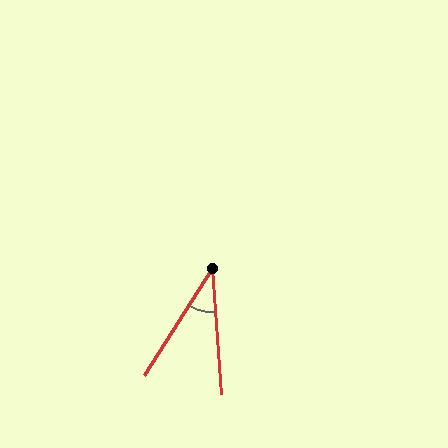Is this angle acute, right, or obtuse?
It is acute.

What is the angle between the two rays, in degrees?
Approximately 36 degrees.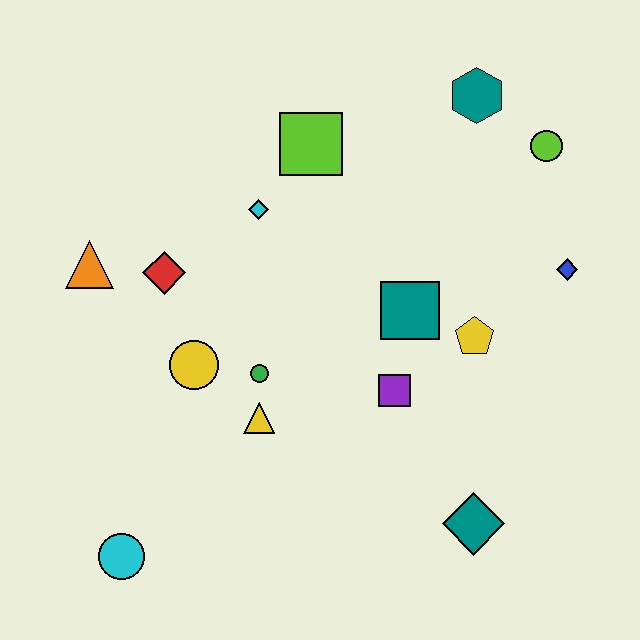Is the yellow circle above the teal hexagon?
No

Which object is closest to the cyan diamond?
The lime square is closest to the cyan diamond.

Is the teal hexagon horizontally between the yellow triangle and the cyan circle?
No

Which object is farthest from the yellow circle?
The lime circle is farthest from the yellow circle.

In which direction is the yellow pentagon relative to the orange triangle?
The yellow pentagon is to the right of the orange triangle.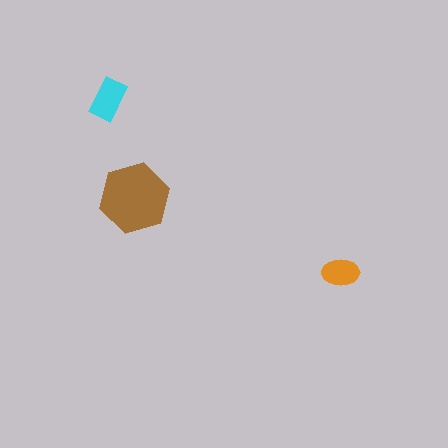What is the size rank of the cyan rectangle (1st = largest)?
2nd.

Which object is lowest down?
The orange ellipse is bottommost.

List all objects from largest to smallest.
The brown hexagon, the cyan rectangle, the orange ellipse.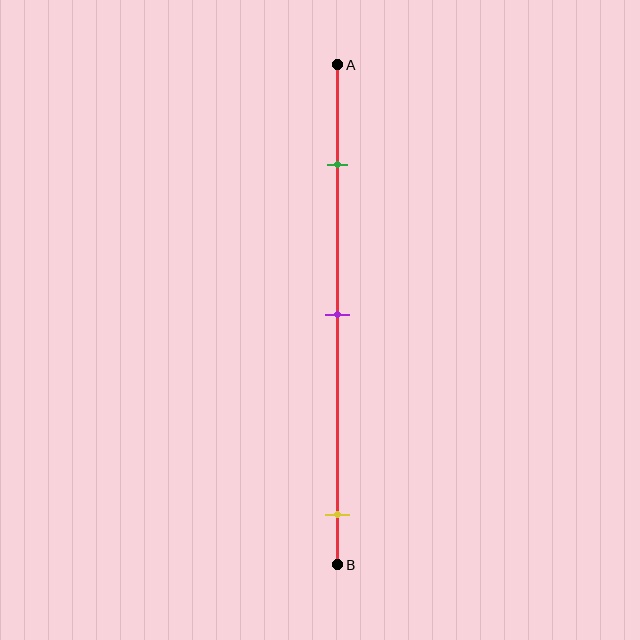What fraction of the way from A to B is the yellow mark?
The yellow mark is approximately 90% (0.9) of the way from A to B.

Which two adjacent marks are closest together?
The green and purple marks are the closest adjacent pair.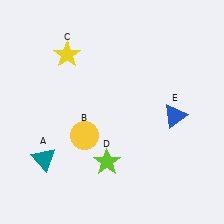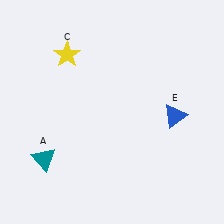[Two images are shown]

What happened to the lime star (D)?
The lime star (D) was removed in Image 2. It was in the bottom-left area of Image 1.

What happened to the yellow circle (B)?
The yellow circle (B) was removed in Image 2. It was in the bottom-left area of Image 1.